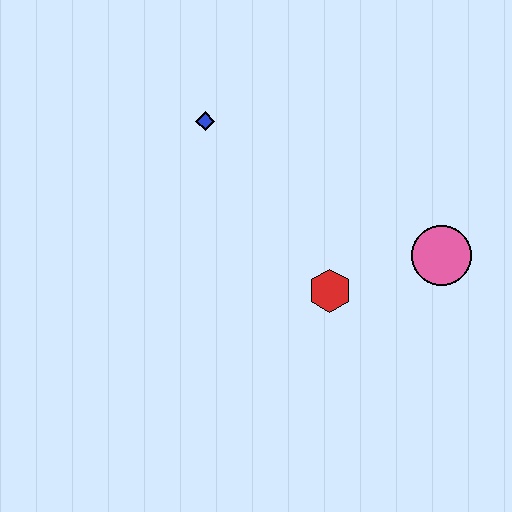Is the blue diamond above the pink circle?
Yes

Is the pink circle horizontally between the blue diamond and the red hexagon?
No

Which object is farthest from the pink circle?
The blue diamond is farthest from the pink circle.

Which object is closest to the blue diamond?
The red hexagon is closest to the blue diamond.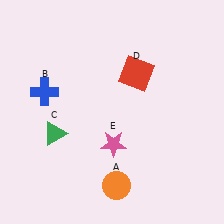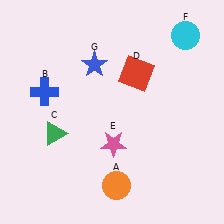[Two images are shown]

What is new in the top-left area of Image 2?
A blue star (G) was added in the top-left area of Image 2.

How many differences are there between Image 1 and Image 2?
There are 2 differences between the two images.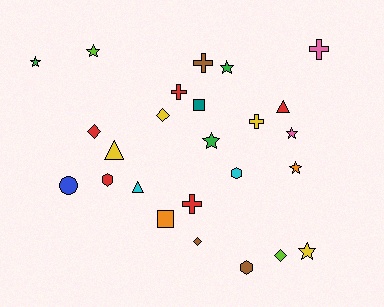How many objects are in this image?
There are 25 objects.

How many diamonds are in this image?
There are 4 diamonds.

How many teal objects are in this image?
There is 1 teal object.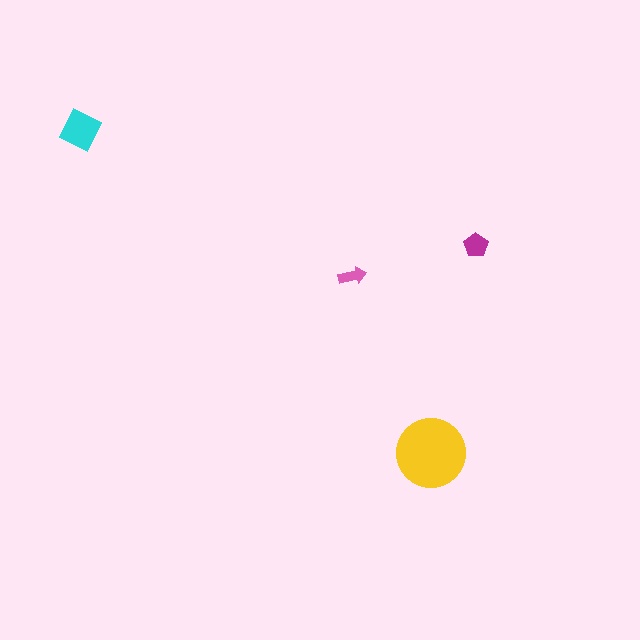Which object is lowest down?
The yellow circle is bottommost.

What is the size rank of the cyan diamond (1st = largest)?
2nd.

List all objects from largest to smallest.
The yellow circle, the cyan diamond, the magenta pentagon, the pink arrow.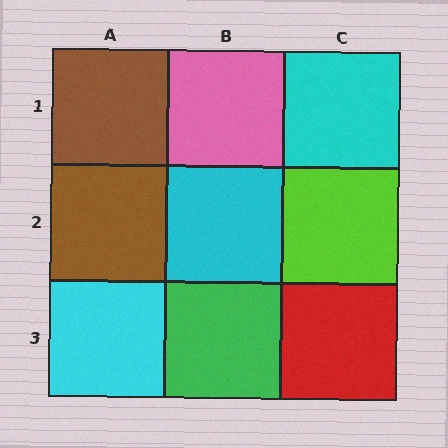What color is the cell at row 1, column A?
Brown.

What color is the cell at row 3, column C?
Red.